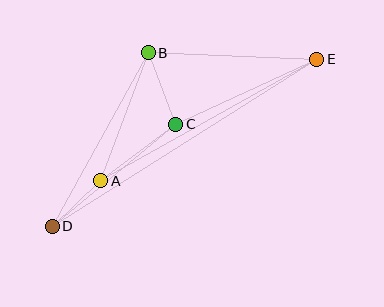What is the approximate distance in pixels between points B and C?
The distance between B and C is approximately 77 pixels.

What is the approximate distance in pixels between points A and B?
The distance between A and B is approximately 137 pixels.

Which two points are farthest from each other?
Points D and E are farthest from each other.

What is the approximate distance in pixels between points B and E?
The distance between B and E is approximately 169 pixels.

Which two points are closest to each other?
Points A and D are closest to each other.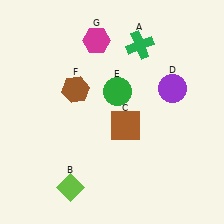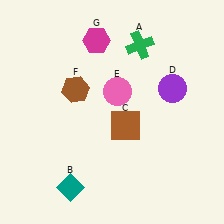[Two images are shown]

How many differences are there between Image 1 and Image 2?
There are 2 differences between the two images.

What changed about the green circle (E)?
In Image 1, E is green. In Image 2, it changed to pink.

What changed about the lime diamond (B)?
In Image 1, B is lime. In Image 2, it changed to teal.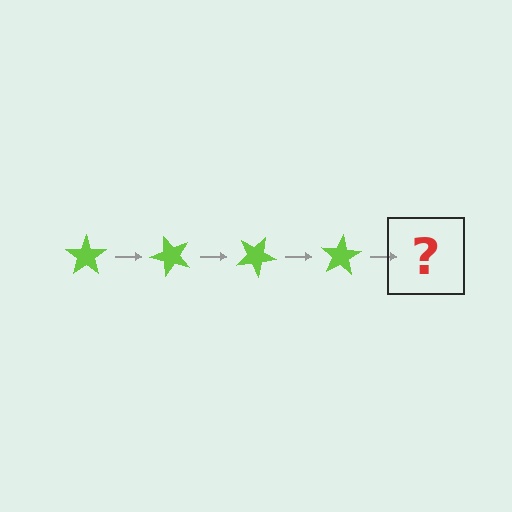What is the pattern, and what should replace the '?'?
The pattern is that the star rotates 50 degrees each step. The '?' should be a lime star rotated 200 degrees.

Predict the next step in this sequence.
The next step is a lime star rotated 200 degrees.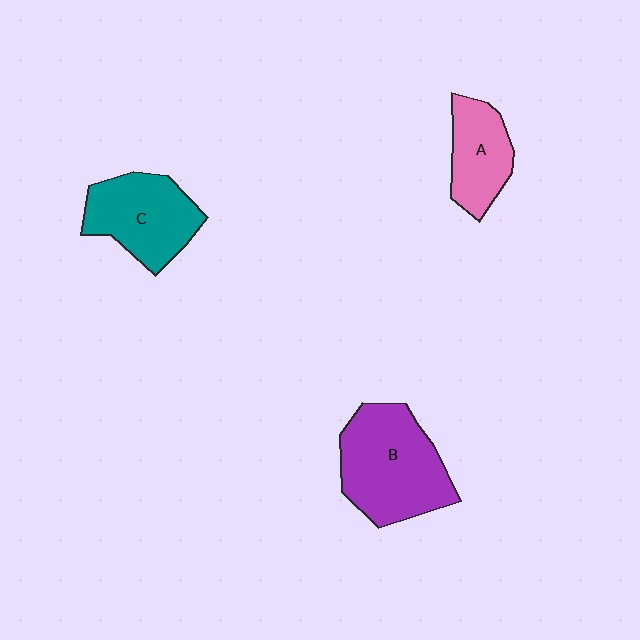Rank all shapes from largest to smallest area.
From largest to smallest: B (purple), C (teal), A (pink).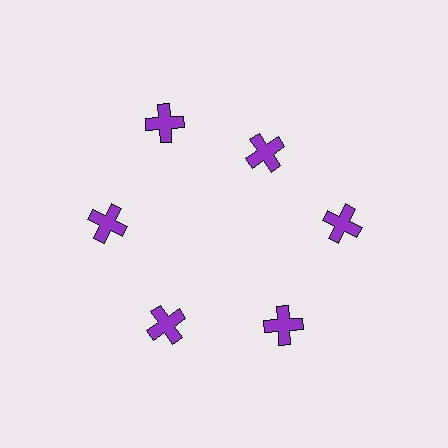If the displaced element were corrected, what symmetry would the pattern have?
It would have 6-fold rotational symmetry — the pattern would map onto itself every 60 degrees.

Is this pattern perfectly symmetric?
No. The 6 purple crosses are arranged in a ring, but one element near the 1 o'clock position is pulled inward toward the center, breaking the 6-fold rotational symmetry.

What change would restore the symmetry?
The symmetry would be restored by moving it outward, back onto the ring so that all 6 crosses sit at equal angles and equal distance from the center.